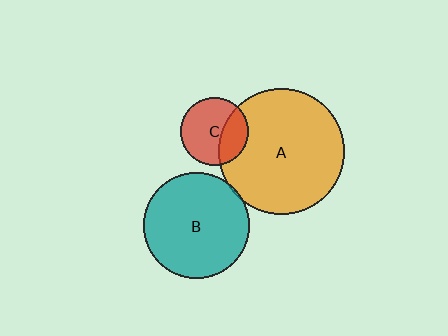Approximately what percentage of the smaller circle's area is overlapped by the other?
Approximately 30%.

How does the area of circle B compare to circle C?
Approximately 2.4 times.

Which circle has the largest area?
Circle A (orange).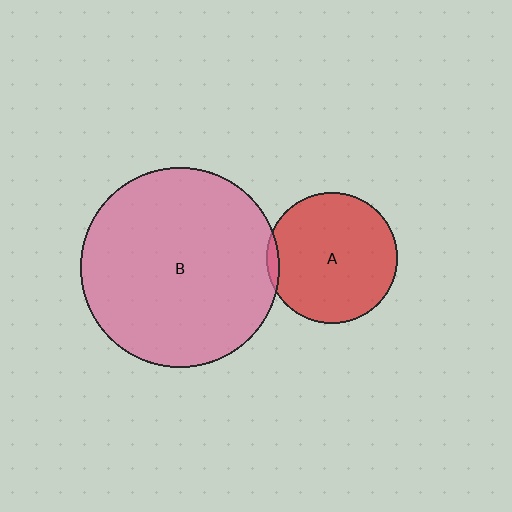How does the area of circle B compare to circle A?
Approximately 2.3 times.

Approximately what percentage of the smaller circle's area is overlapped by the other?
Approximately 5%.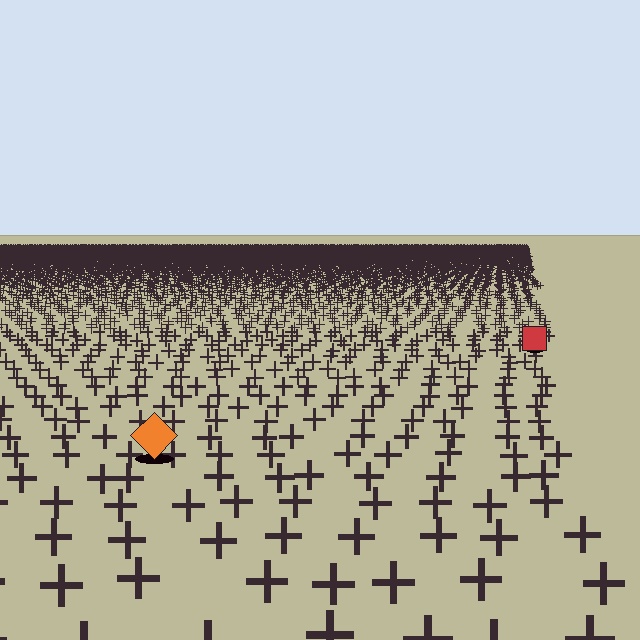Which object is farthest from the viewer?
The red square is farthest from the viewer. It appears smaller and the ground texture around it is denser.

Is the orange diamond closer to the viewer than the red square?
Yes. The orange diamond is closer — you can tell from the texture gradient: the ground texture is coarser near it.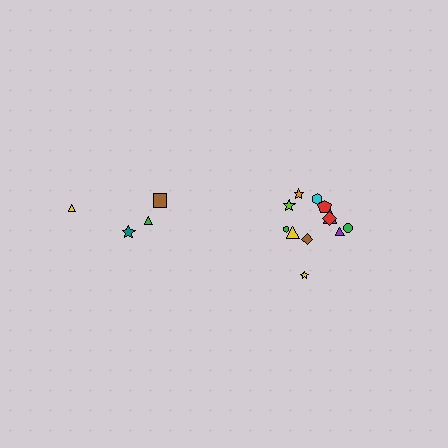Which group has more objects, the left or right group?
The right group.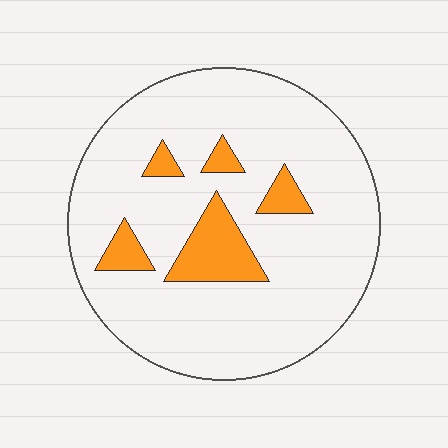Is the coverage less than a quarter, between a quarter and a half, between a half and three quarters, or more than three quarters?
Less than a quarter.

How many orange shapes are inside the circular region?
5.